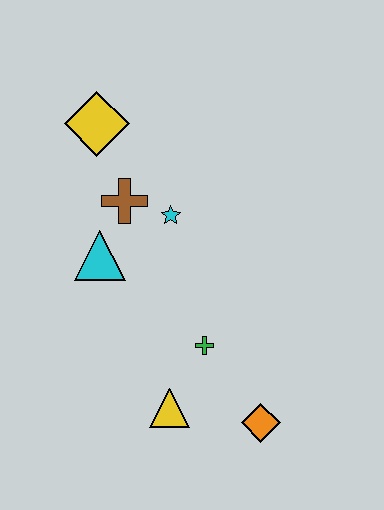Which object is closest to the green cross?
The yellow triangle is closest to the green cross.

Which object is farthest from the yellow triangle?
The yellow diamond is farthest from the yellow triangle.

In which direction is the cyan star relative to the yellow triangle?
The cyan star is above the yellow triangle.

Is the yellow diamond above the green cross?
Yes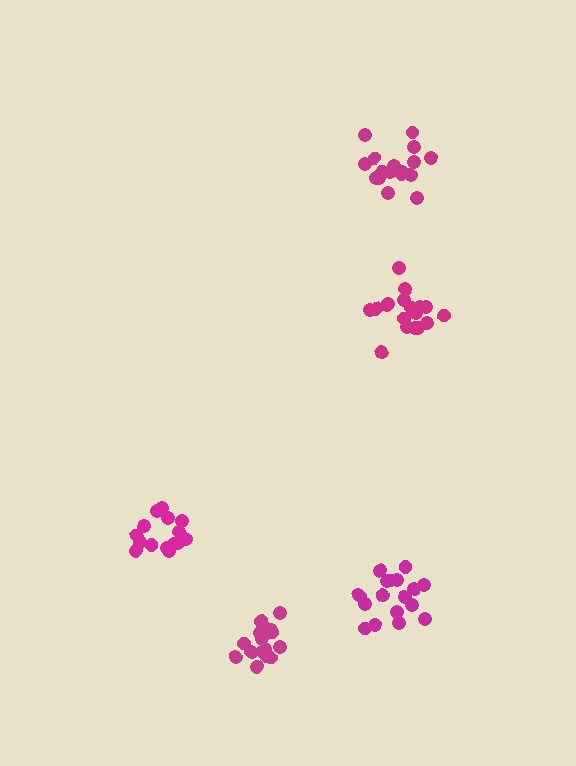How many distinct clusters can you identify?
There are 5 distinct clusters.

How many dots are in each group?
Group 1: 18 dots, Group 2: 15 dots, Group 3: 18 dots, Group 4: 17 dots, Group 5: 18 dots (86 total).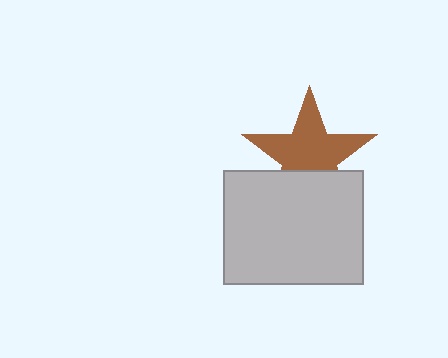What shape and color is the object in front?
The object in front is a light gray rectangle.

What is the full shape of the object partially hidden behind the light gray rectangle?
The partially hidden object is a brown star.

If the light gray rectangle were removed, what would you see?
You would see the complete brown star.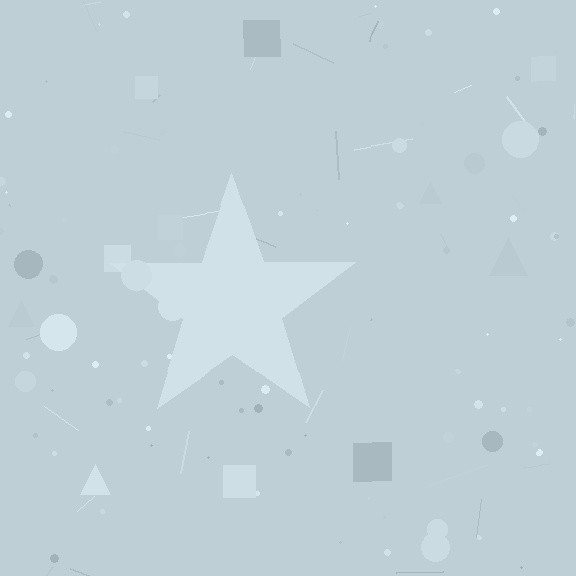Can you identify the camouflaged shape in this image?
The camouflaged shape is a star.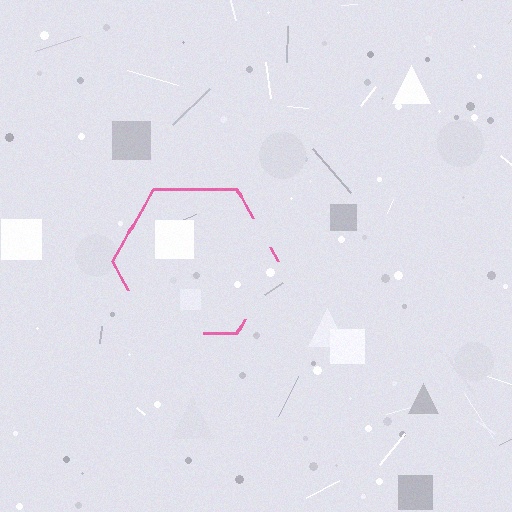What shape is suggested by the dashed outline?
The dashed outline suggests a hexagon.